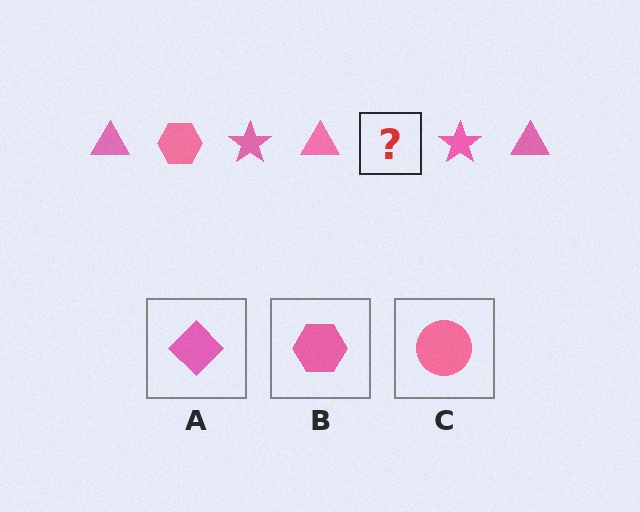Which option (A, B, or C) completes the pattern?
B.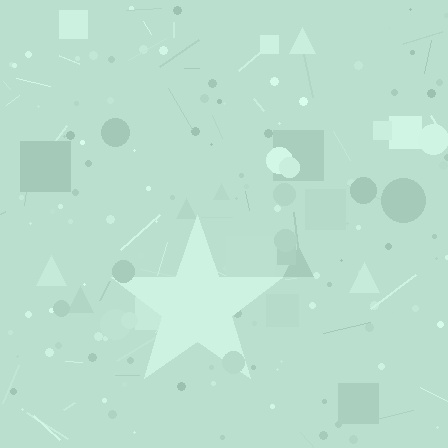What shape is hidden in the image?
A star is hidden in the image.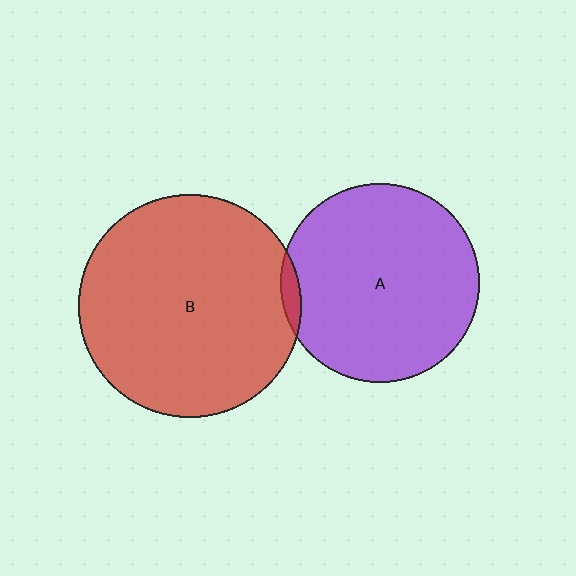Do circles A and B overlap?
Yes.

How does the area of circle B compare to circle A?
Approximately 1.3 times.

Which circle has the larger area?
Circle B (red).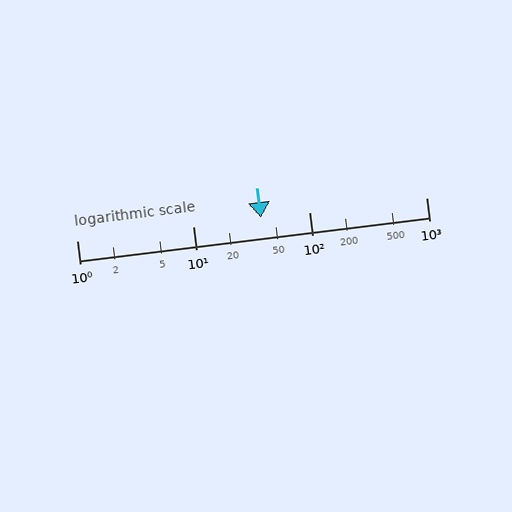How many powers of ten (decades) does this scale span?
The scale spans 3 decades, from 1 to 1000.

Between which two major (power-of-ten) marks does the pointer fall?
The pointer is between 10 and 100.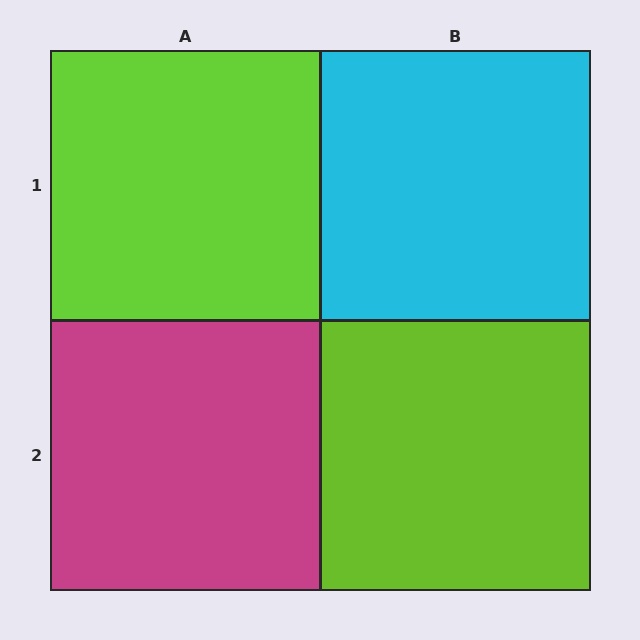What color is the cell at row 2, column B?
Lime.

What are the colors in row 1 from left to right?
Lime, cyan.